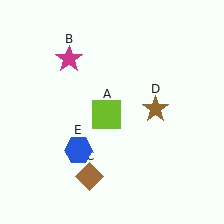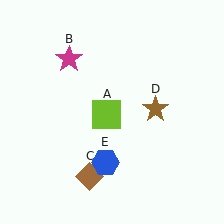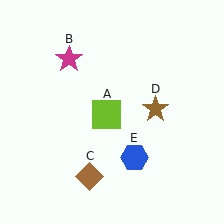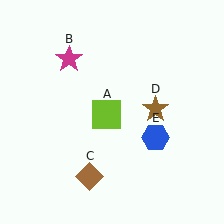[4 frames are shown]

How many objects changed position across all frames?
1 object changed position: blue hexagon (object E).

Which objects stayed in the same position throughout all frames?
Lime square (object A) and magenta star (object B) and brown diamond (object C) and brown star (object D) remained stationary.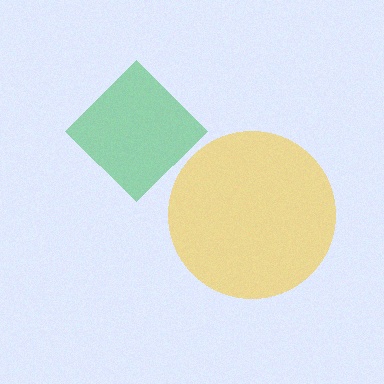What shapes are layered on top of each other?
The layered shapes are: a yellow circle, a green diamond.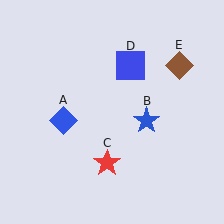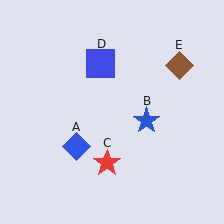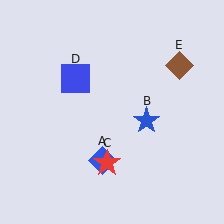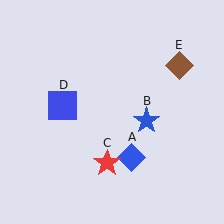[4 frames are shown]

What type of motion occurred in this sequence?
The blue diamond (object A), blue square (object D) rotated counterclockwise around the center of the scene.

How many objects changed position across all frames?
2 objects changed position: blue diamond (object A), blue square (object D).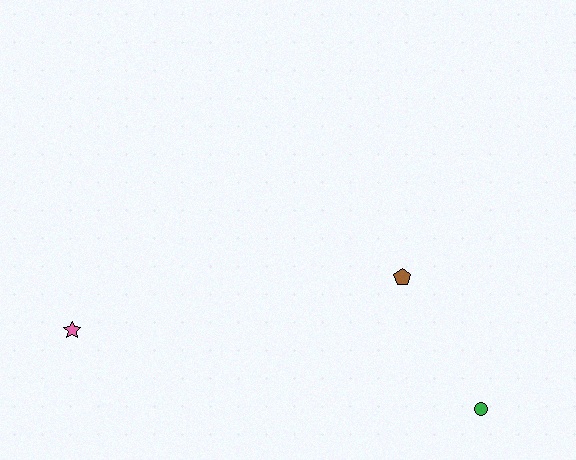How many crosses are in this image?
There are no crosses.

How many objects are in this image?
There are 3 objects.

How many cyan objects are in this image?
There are no cyan objects.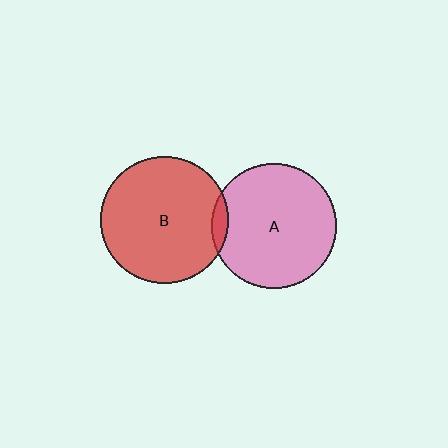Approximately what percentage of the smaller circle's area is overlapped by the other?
Approximately 5%.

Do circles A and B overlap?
Yes.